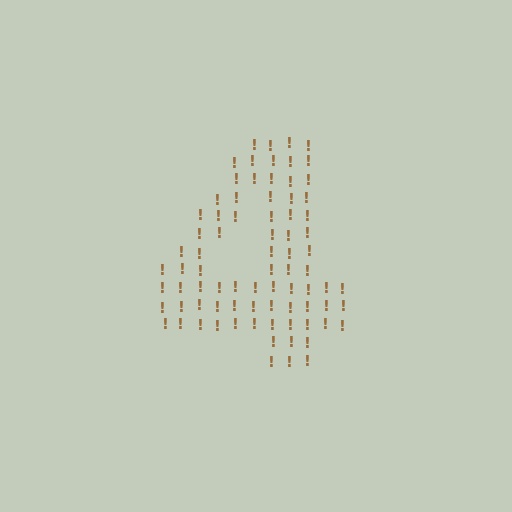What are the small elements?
The small elements are exclamation marks.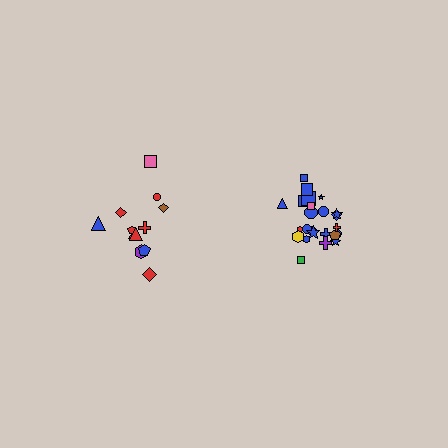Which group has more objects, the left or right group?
The right group.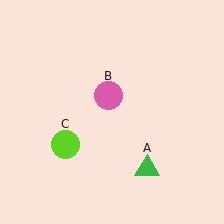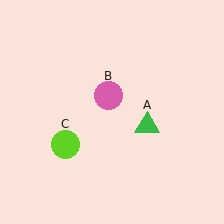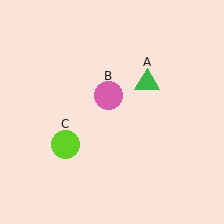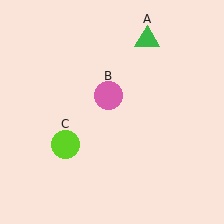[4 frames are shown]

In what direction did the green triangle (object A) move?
The green triangle (object A) moved up.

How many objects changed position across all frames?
1 object changed position: green triangle (object A).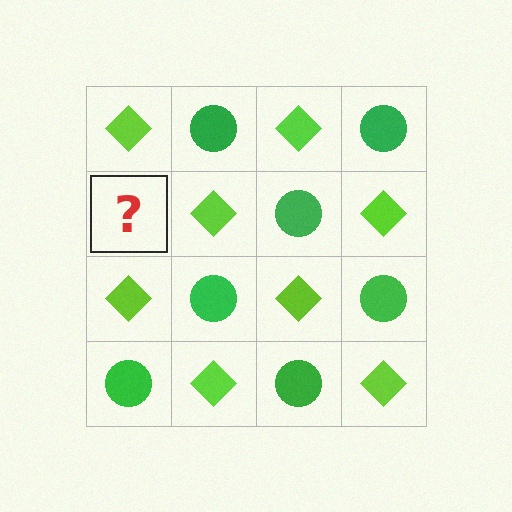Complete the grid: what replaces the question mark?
The question mark should be replaced with a green circle.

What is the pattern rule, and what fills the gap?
The rule is that it alternates lime diamond and green circle in a checkerboard pattern. The gap should be filled with a green circle.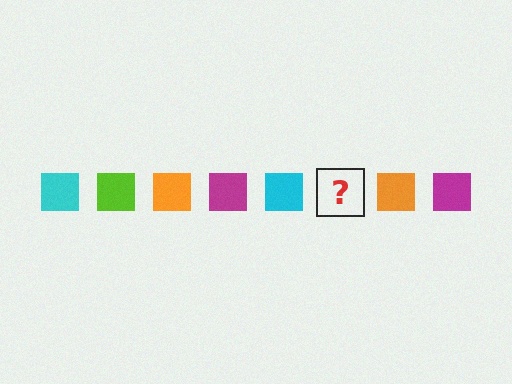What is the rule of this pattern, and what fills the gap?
The rule is that the pattern cycles through cyan, lime, orange, magenta squares. The gap should be filled with a lime square.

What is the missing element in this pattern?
The missing element is a lime square.